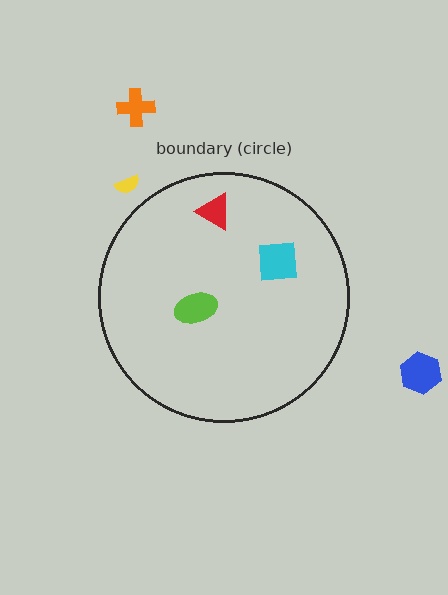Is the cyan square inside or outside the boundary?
Inside.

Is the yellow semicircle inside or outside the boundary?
Outside.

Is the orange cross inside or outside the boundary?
Outside.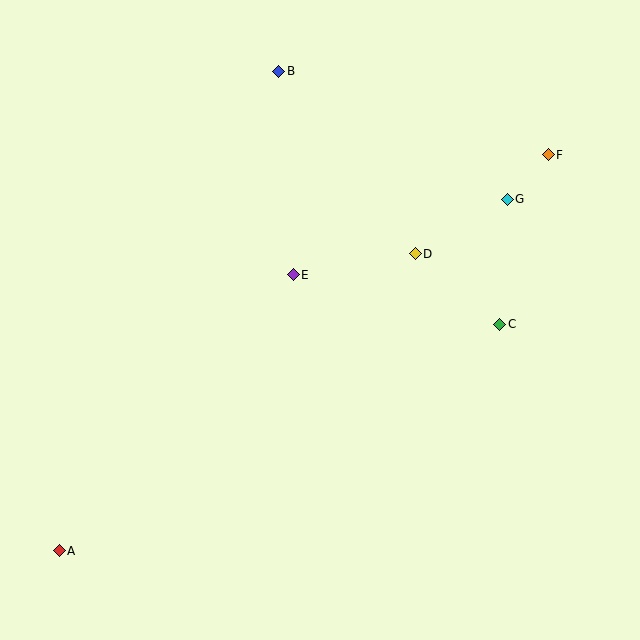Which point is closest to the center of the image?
Point E at (293, 275) is closest to the center.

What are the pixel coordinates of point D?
Point D is at (415, 254).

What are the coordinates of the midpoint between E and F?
The midpoint between E and F is at (421, 215).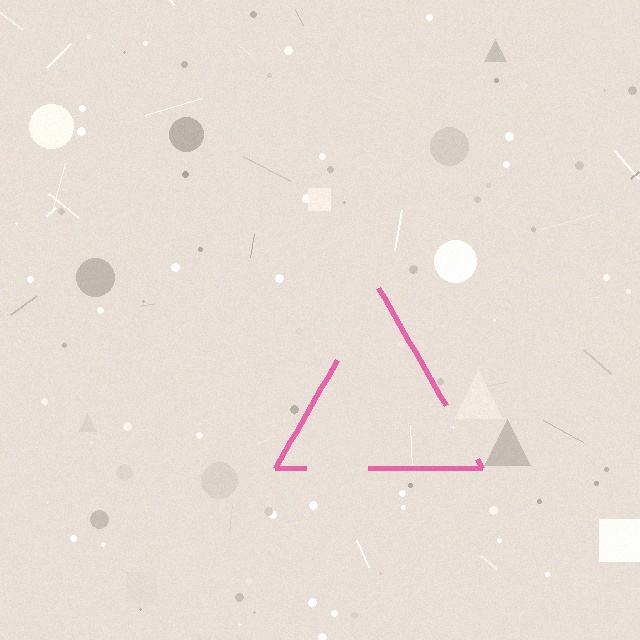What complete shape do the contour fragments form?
The contour fragments form a triangle.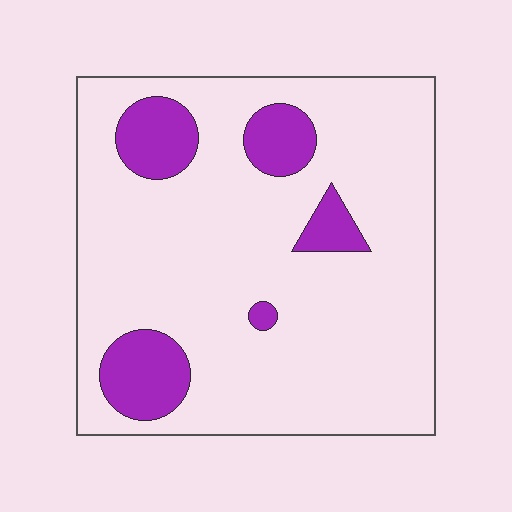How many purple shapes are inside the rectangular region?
5.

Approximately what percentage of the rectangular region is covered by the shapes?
Approximately 15%.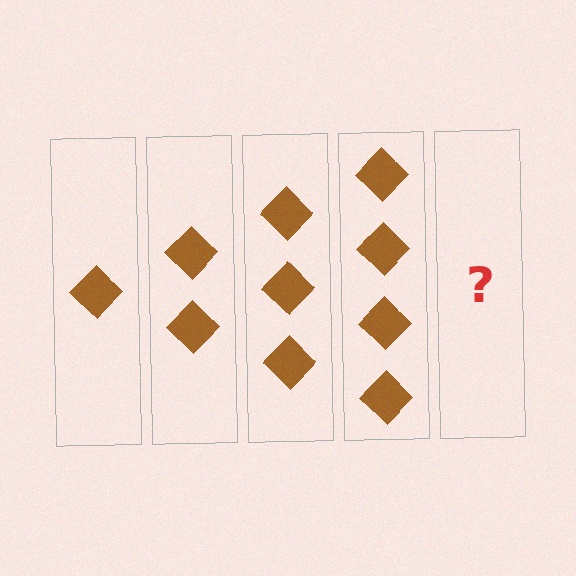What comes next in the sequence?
The next element should be 5 diamonds.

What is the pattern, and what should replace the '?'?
The pattern is that each step adds one more diamond. The '?' should be 5 diamonds.